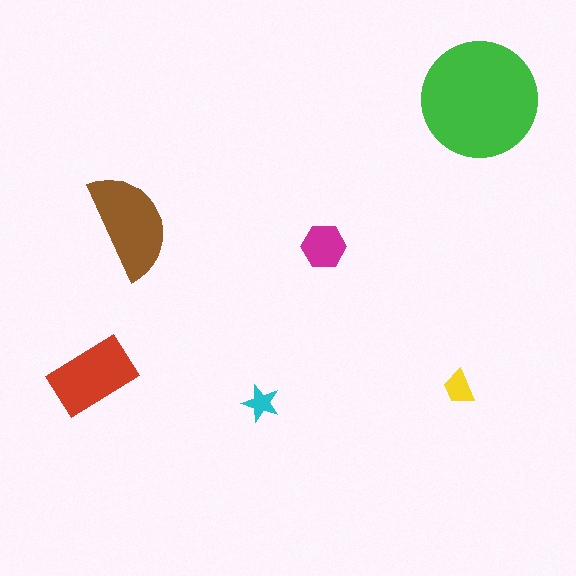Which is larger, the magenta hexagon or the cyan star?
The magenta hexagon.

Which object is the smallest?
The cyan star.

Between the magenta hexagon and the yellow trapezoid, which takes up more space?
The magenta hexagon.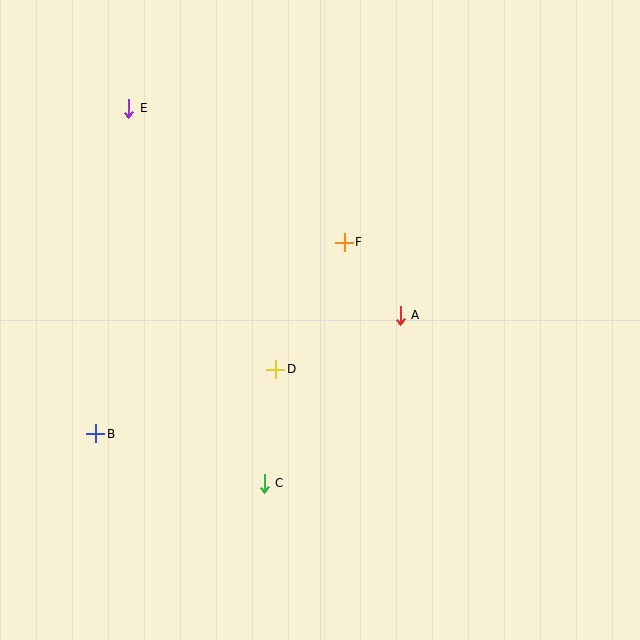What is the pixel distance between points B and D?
The distance between B and D is 191 pixels.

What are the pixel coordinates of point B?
Point B is at (96, 434).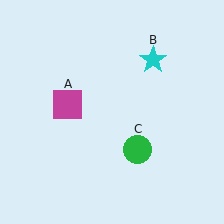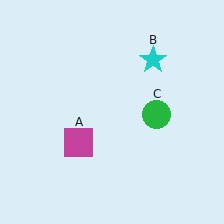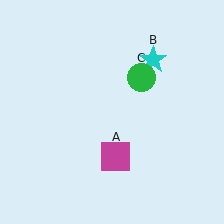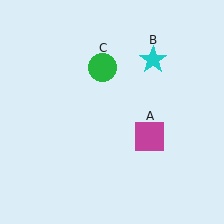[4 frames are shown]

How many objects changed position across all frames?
2 objects changed position: magenta square (object A), green circle (object C).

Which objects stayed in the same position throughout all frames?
Cyan star (object B) remained stationary.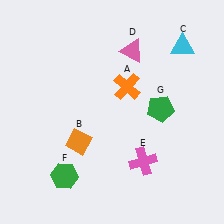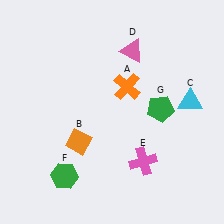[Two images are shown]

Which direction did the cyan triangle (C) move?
The cyan triangle (C) moved down.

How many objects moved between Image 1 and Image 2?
1 object moved between the two images.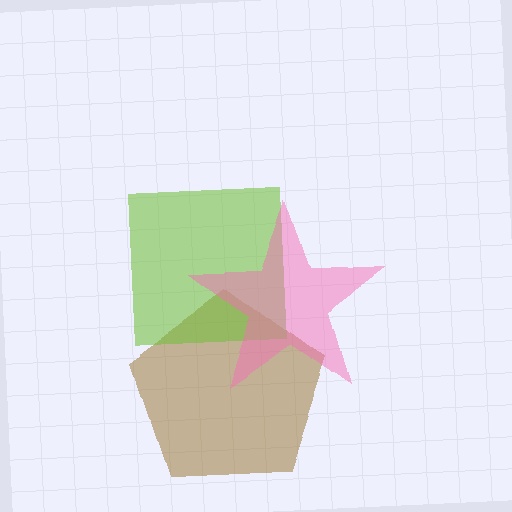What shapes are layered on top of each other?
The layered shapes are: a brown pentagon, a lime square, a pink star.